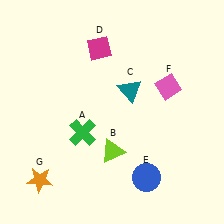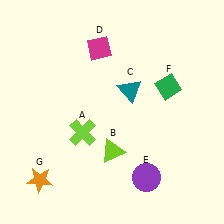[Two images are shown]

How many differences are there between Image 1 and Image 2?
There are 3 differences between the two images.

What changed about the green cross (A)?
In Image 1, A is green. In Image 2, it changed to lime.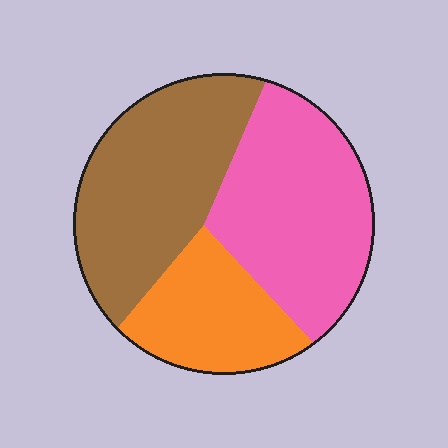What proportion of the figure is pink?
Pink covers about 40% of the figure.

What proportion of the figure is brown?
Brown covers 38% of the figure.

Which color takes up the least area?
Orange, at roughly 25%.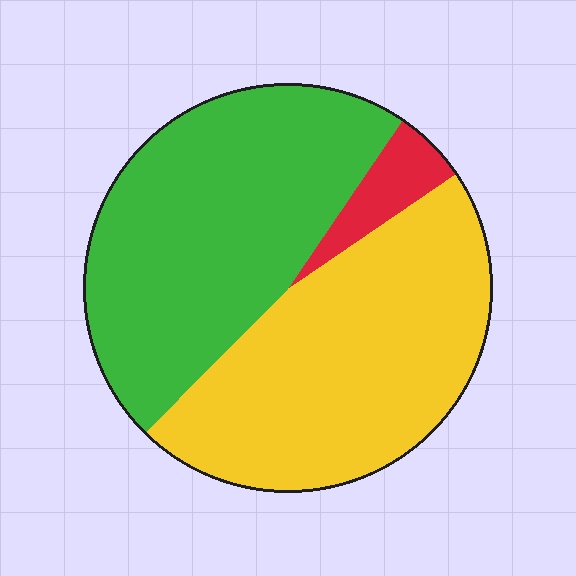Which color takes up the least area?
Red, at roughly 5%.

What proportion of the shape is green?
Green covers 47% of the shape.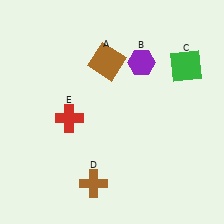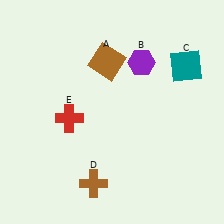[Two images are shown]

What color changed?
The square (C) changed from green in Image 1 to teal in Image 2.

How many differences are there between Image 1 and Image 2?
There is 1 difference between the two images.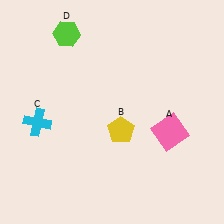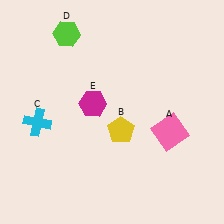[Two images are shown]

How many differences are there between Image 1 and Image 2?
There is 1 difference between the two images.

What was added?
A magenta hexagon (E) was added in Image 2.